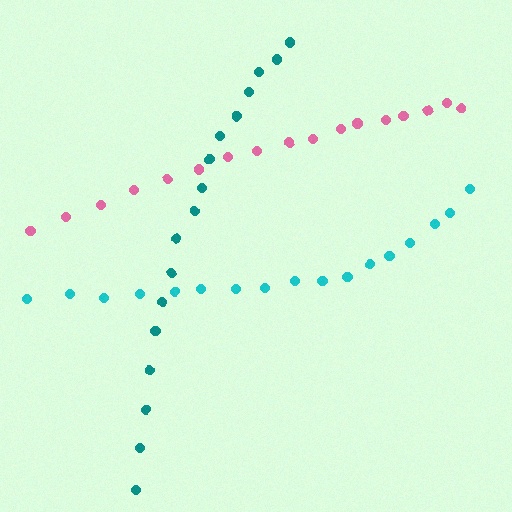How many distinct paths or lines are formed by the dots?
There are 3 distinct paths.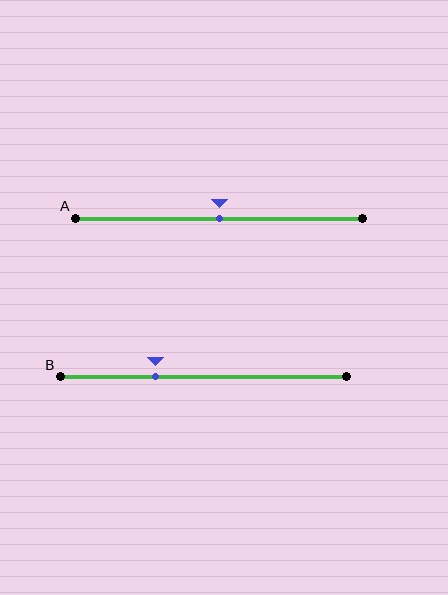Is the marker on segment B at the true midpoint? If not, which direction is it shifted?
No, the marker on segment B is shifted to the left by about 17% of the segment length.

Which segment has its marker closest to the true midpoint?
Segment A has its marker closest to the true midpoint.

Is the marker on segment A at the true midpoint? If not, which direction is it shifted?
Yes, the marker on segment A is at the true midpoint.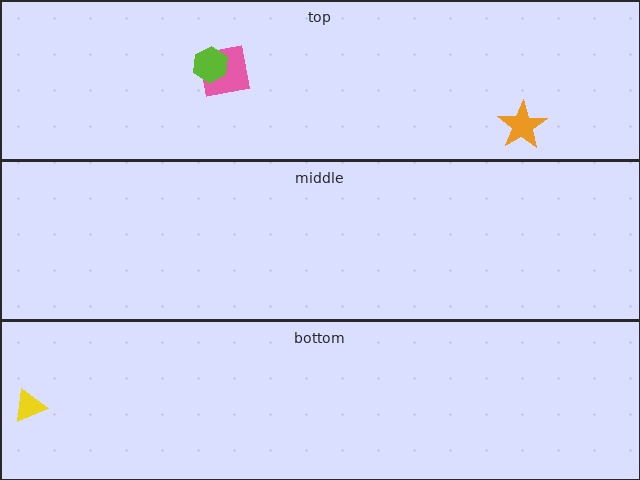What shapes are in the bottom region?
The yellow triangle.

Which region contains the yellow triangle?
The bottom region.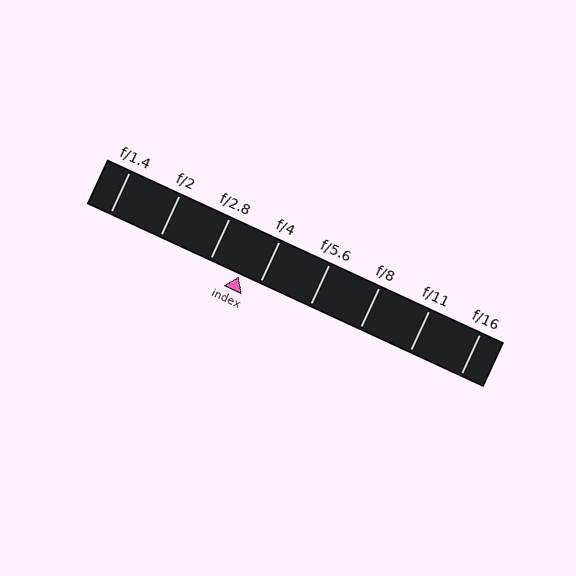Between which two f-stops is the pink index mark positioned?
The index mark is between f/2.8 and f/4.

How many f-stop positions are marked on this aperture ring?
There are 8 f-stop positions marked.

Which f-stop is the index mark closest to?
The index mark is closest to f/4.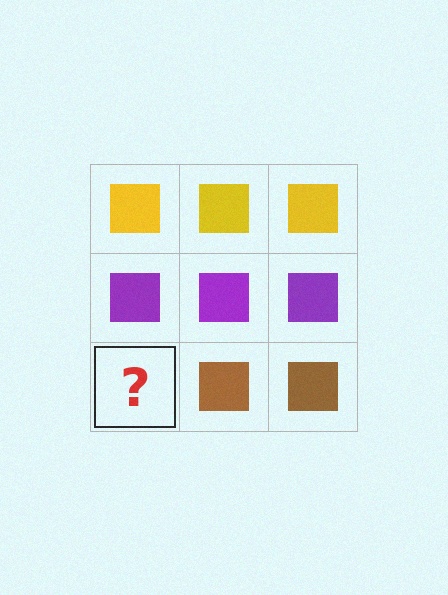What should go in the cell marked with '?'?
The missing cell should contain a brown square.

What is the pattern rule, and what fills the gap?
The rule is that each row has a consistent color. The gap should be filled with a brown square.